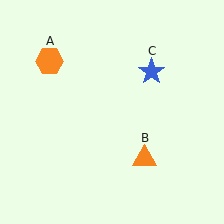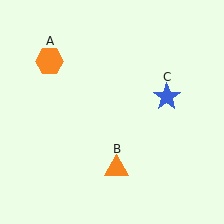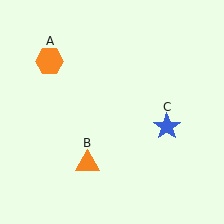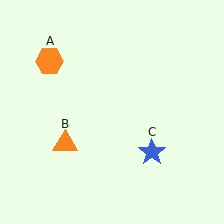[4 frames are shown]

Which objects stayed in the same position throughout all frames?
Orange hexagon (object A) remained stationary.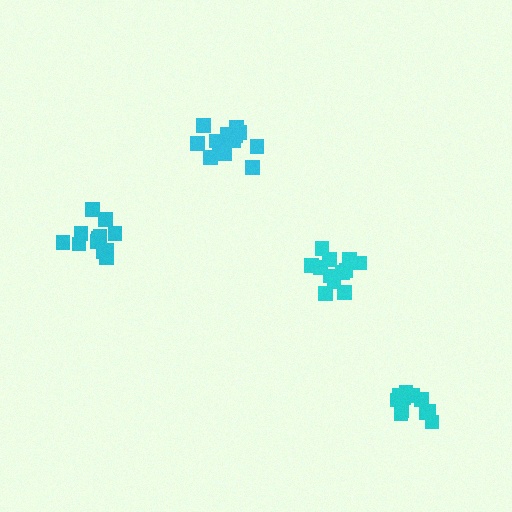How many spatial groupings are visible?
There are 4 spatial groupings.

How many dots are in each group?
Group 1: 13 dots, Group 2: 12 dots, Group 3: 13 dots, Group 4: 11 dots (49 total).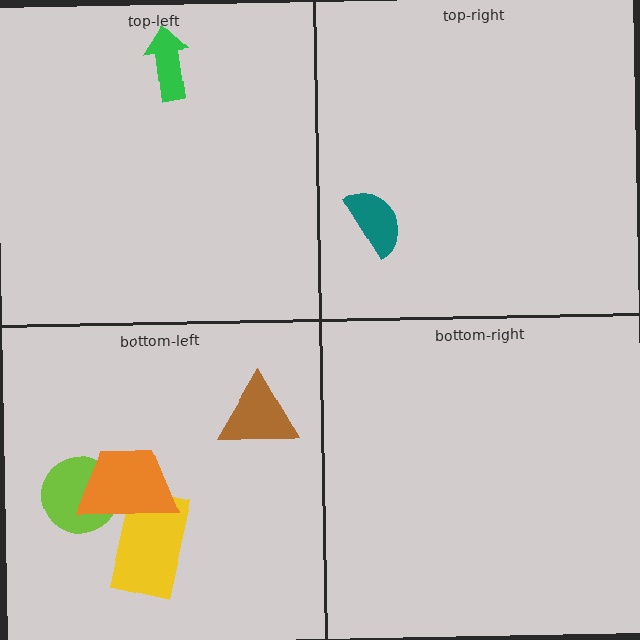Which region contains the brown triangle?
The bottom-left region.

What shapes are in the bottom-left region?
The brown triangle, the lime circle, the yellow rectangle, the orange trapezoid.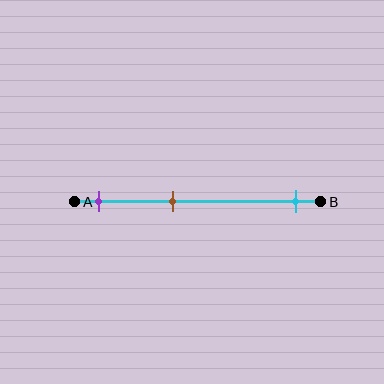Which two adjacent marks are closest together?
The purple and brown marks are the closest adjacent pair.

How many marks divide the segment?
There are 3 marks dividing the segment.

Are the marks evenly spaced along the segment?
No, the marks are not evenly spaced.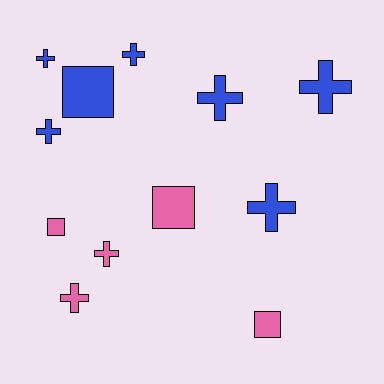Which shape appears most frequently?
Cross, with 8 objects.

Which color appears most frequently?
Blue, with 7 objects.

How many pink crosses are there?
There are 2 pink crosses.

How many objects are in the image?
There are 12 objects.